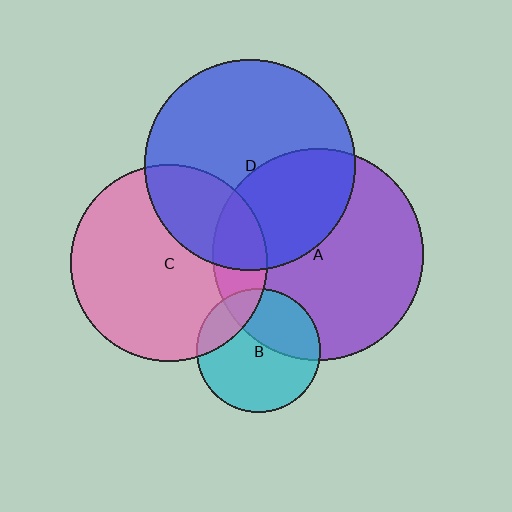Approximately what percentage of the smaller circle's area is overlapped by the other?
Approximately 15%.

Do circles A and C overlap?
Yes.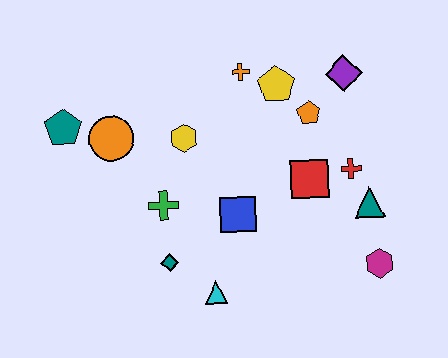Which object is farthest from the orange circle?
The magenta hexagon is farthest from the orange circle.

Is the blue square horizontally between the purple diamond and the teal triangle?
No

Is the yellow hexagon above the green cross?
Yes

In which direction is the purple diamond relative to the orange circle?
The purple diamond is to the right of the orange circle.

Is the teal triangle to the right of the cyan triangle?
Yes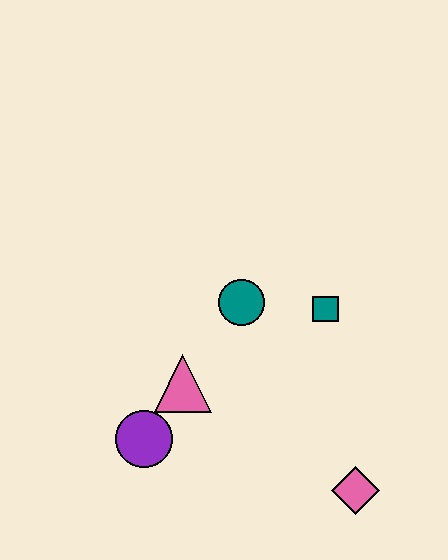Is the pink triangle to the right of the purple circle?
Yes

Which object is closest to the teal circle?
The teal square is closest to the teal circle.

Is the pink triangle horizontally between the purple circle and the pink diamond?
Yes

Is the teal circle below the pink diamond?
No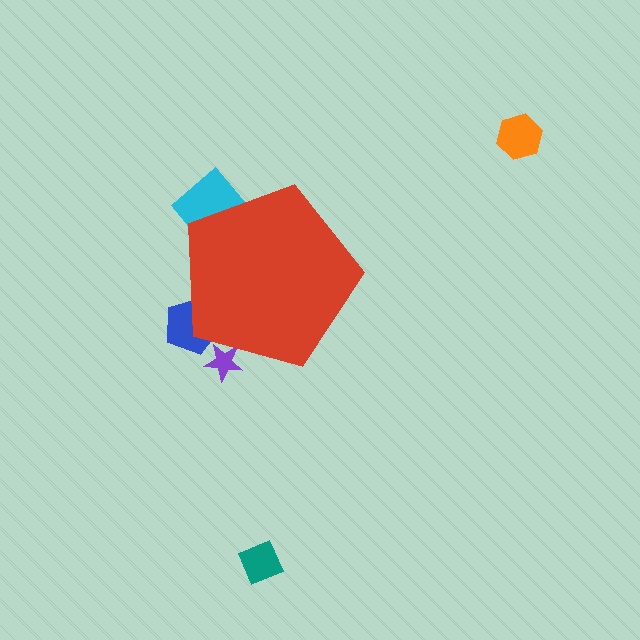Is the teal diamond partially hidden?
No, the teal diamond is fully visible.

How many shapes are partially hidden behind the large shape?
3 shapes are partially hidden.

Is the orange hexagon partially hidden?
No, the orange hexagon is fully visible.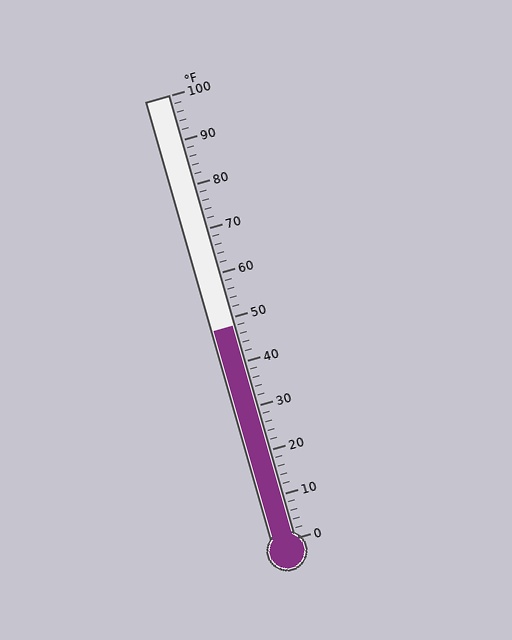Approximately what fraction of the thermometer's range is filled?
The thermometer is filled to approximately 50% of its range.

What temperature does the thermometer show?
The thermometer shows approximately 48°F.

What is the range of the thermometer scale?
The thermometer scale ranges from 0°F to 100°F.